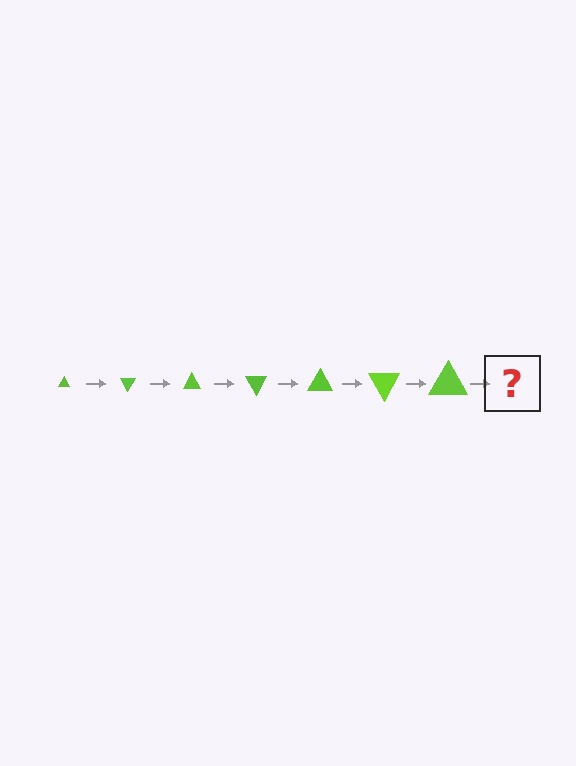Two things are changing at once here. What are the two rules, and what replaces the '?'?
The two rules are that the triangle grows larger each step and it rotates 60 degrees each step. The '?' should be a triangle, larger than the previous one and rotated 420 degrees from the start.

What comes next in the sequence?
The next element should be a triangle, larger than the previous one and rotated 420 degrees from the start.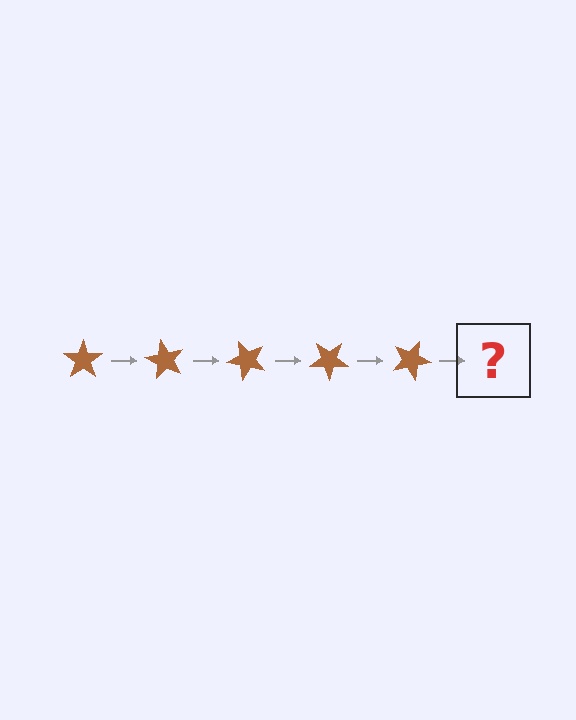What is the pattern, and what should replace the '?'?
The pattern is that the star rotates 60 degrees each step. The '?' should be a brown star rotated 300 degrees.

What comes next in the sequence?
The next element should be a brown star rotated 300 degrees.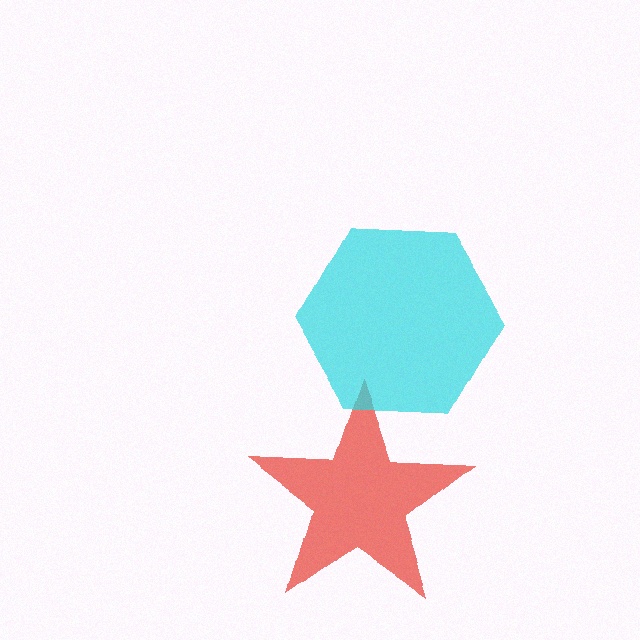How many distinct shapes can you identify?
There are 2 distinct shapes: a red star, a cyan hexagon.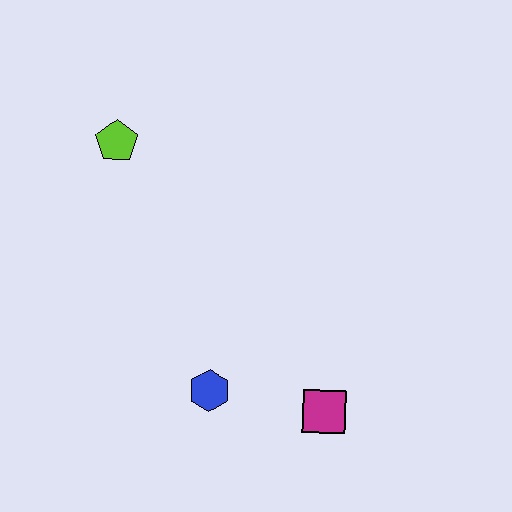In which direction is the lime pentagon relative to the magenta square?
The lime pentagon is above the magenta square.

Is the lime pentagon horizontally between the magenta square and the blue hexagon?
No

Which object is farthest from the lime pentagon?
The magenta square is farthest from the lime pentagon.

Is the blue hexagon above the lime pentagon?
No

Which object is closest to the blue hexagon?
The magenta square is closest to the blue hexagon.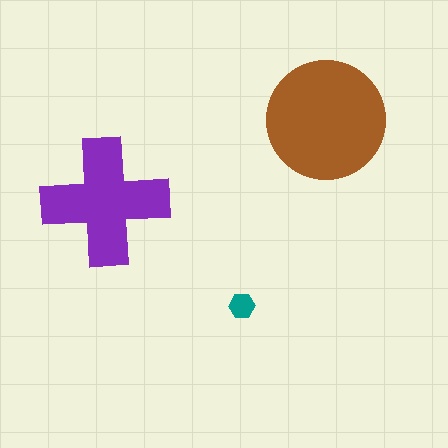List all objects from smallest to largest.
The teal hexagon, the purple cross, the brown circle.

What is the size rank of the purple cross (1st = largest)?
2nd.